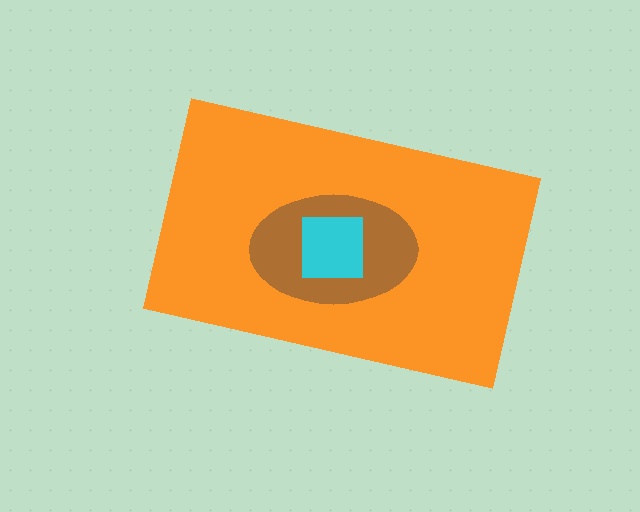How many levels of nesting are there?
3.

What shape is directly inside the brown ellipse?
The cyan square.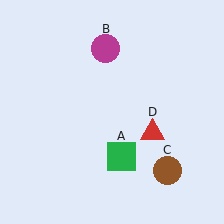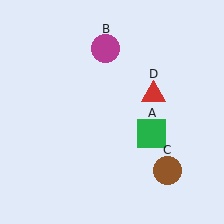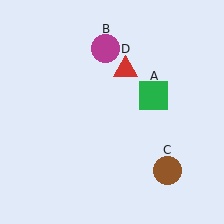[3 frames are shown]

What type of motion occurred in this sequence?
The green square (object A), red triangle (object D) rotated counterclockwise around the center of the scene.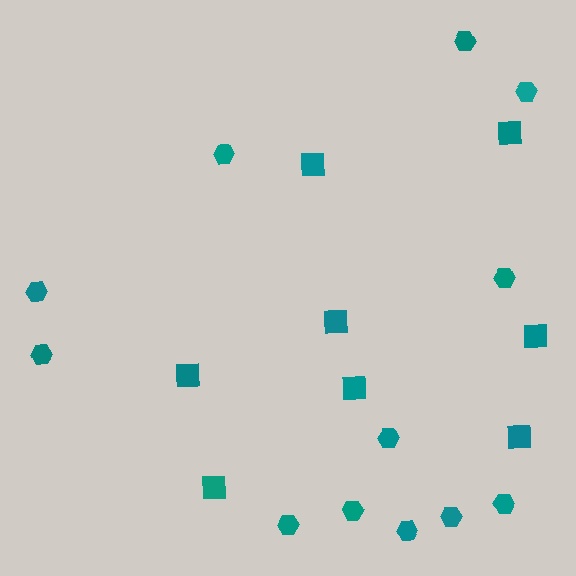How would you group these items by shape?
There are 2 groups: one group of hexagons (12) and one group of squares (8).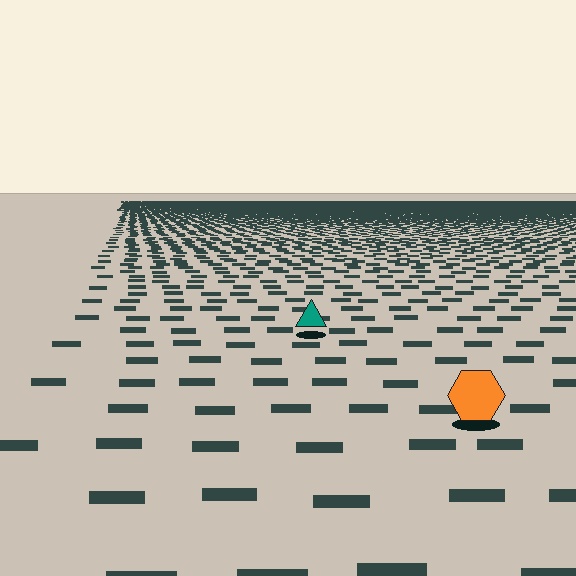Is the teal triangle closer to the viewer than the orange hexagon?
No. The orange hexagon is closer — you can tell from the texture gradient: the ground texture is coarser near it.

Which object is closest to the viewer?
The orange hexagon is closest. The texture marks near it are larger and more spread out.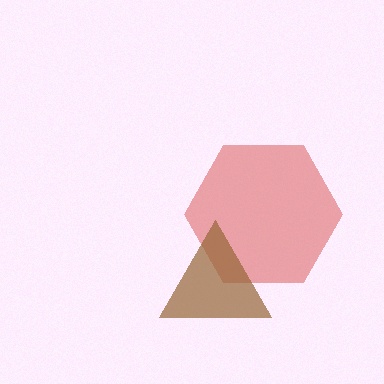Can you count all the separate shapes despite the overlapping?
Yes, there are 2 separate shapes.